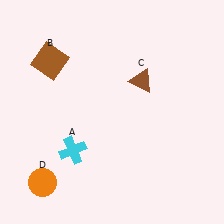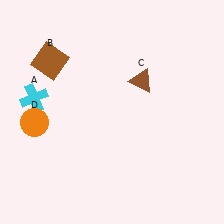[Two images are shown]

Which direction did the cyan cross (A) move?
The cyan cross (A) moved up.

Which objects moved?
The objects that moved are: the cyan cross (A), the orange circle (D).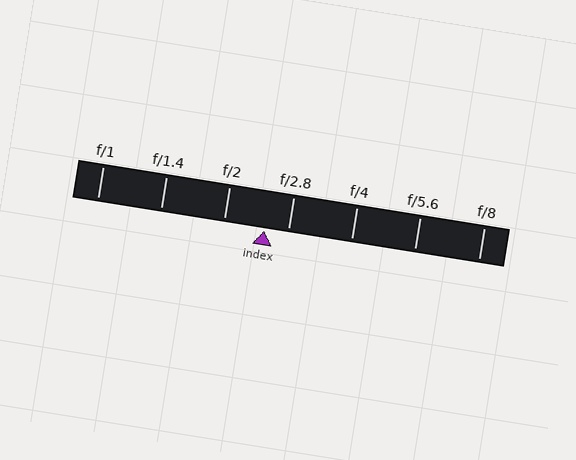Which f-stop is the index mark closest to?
The index mark is closest to f/2.8.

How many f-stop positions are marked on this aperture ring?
There are 7 f-stop positions marked.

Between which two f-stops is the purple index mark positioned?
The index mark is between f/2 and f/2.8.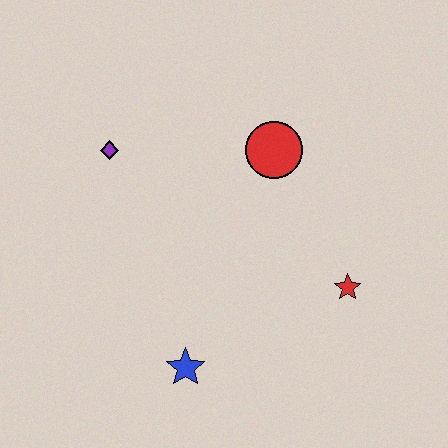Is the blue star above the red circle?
No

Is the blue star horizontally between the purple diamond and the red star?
Yes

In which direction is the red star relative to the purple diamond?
The red star is to the right of the purple diamond.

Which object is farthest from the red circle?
The blue star is farthest from the red circle.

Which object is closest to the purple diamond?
The red circle is closest to the purple diamond.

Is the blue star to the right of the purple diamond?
Yes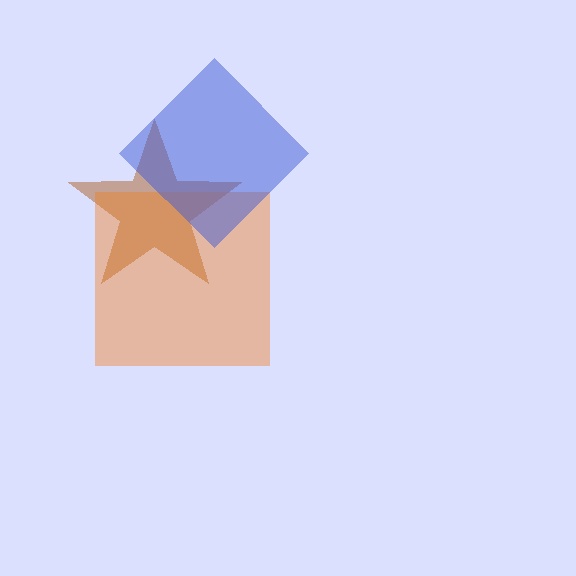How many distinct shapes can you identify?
There are 3 distinct shapes: a brown star, an orange square, a blue diamond.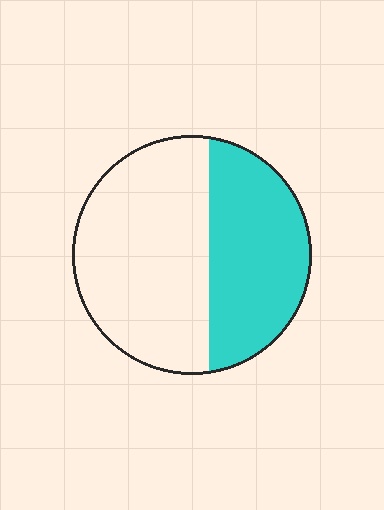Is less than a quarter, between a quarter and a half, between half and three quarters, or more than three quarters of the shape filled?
Between a quarter and a half.